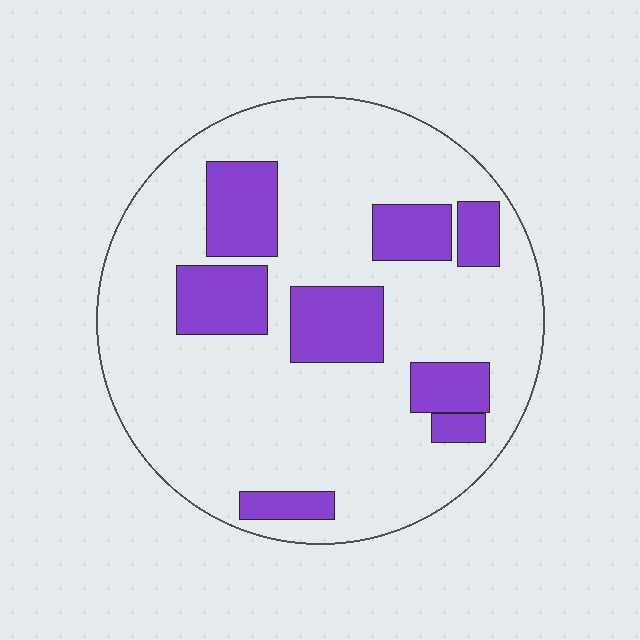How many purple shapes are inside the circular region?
8.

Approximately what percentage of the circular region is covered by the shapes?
Approximately 25%.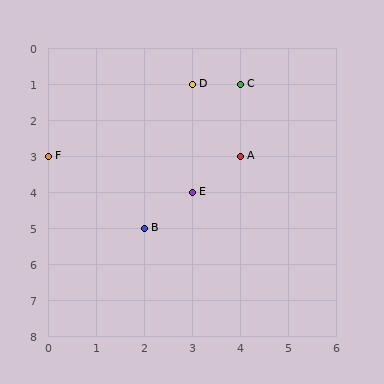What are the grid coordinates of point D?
Point D is at grid coordinates (3, 1).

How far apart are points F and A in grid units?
Points F and A are 4 columns apart.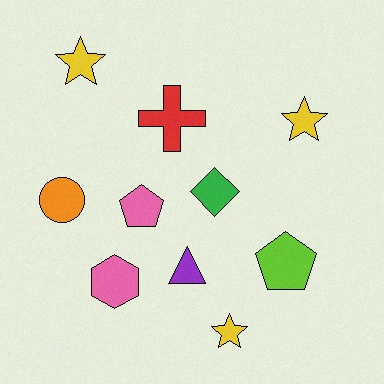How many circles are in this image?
There is 1 circle.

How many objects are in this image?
There are 10 objects.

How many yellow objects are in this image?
There are 3 yellow objects.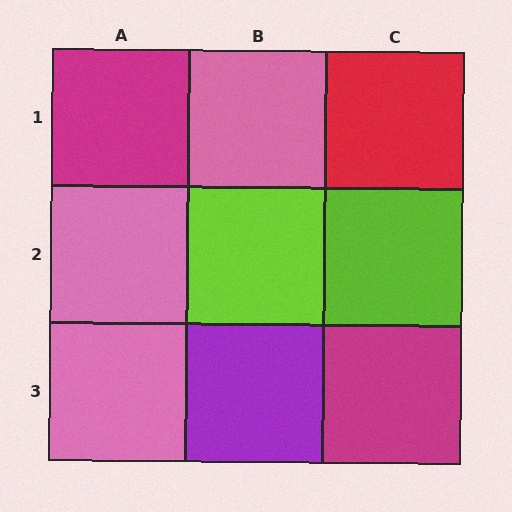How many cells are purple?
1 cell is purple.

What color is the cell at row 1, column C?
Red.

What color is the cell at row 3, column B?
Purple.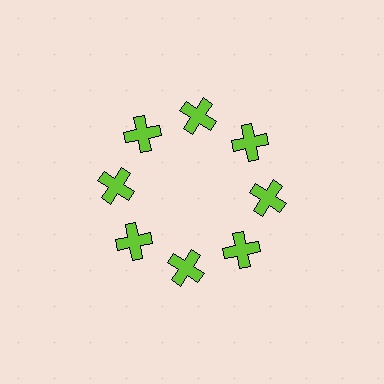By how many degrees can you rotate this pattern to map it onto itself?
The pattern maps onto itself every 45 degrees of rotation.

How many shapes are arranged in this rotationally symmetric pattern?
There are 8 shapes, arranged in 8 groups of 1.